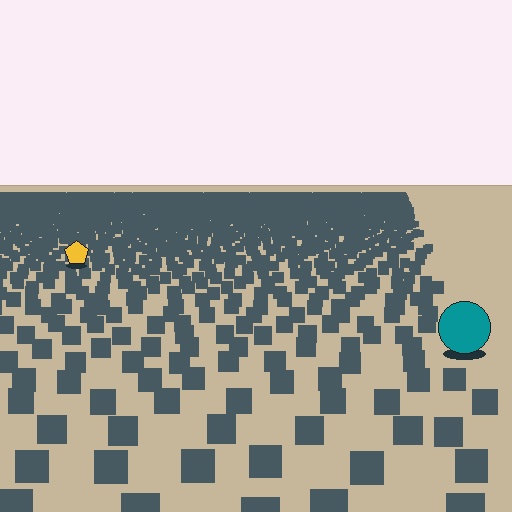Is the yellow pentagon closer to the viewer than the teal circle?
No. The teal circle is closer — you can tell from the texture gradient: the ground texture is coarser near it.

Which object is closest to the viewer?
The teal circle is closest. The texture marks near it are larger and more spread out.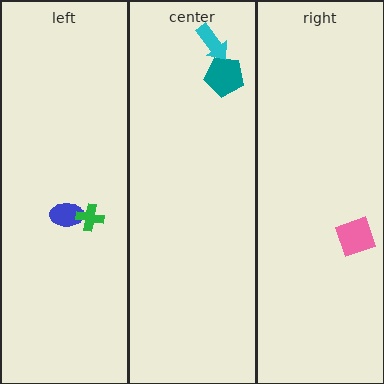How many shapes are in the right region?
1.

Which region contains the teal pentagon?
The center region.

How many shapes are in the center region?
2.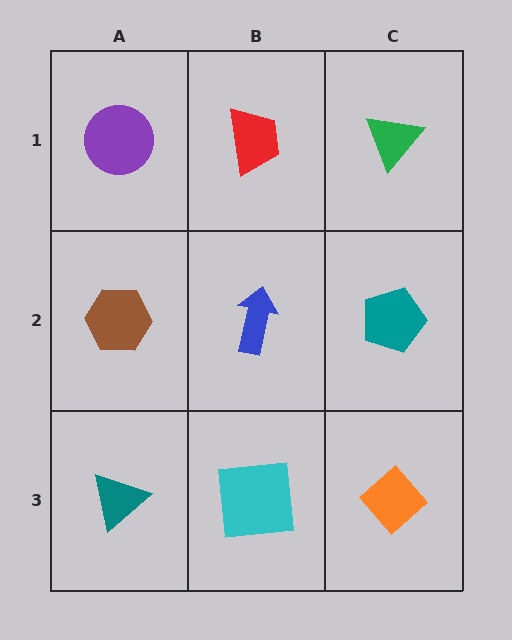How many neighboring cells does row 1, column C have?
2.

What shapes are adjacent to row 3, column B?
A blue arrow (row 2, column B), a teal triangle (row 3, column A), an orange diamond (row 3, column C).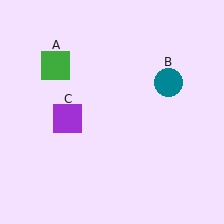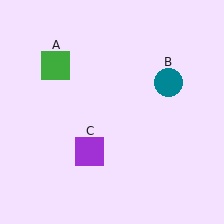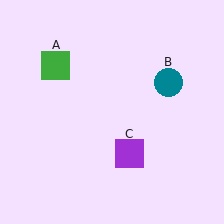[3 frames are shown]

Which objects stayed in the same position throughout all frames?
Green square (object A) and teal circle (object B) remained stationary.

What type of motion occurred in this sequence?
The purple square (object C) rotated counterclockwise around the center of the scene.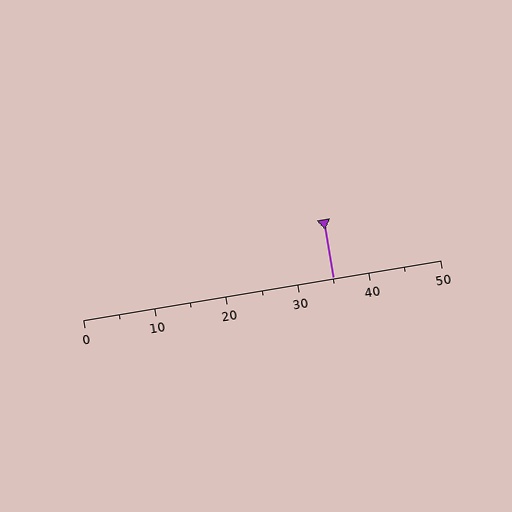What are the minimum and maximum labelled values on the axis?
The axis runs from 0 to 50.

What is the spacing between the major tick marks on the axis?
The major ticks are spaced 10 apart.